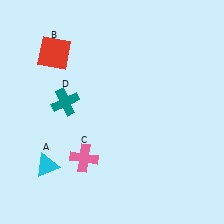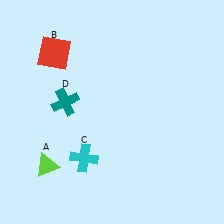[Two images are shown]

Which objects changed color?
A changed from cyan to lime. C changed from pink to cyan.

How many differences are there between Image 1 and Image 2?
There are 2 differences between the two images.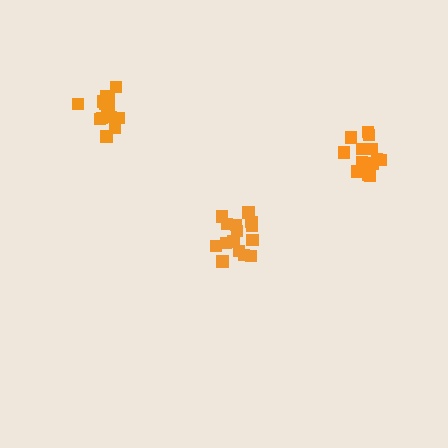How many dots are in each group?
Group 1: 15 dots, Group 2: 14 dots, Group 3: 16 dots (45 total).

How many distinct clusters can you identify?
There are 3 distinct clusters.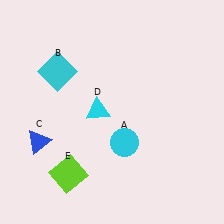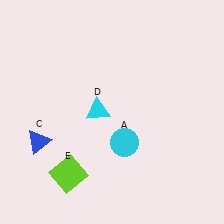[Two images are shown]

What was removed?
The cyan square (B) was removed in Image 2.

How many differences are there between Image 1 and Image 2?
There is 1 difference between the two images.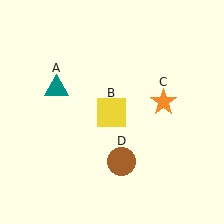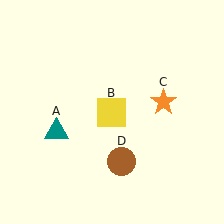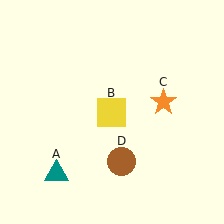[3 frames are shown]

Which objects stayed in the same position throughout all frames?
Yellow square (object B) and orange star (object C) and brown circle (object D) remained stationary.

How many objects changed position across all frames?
1 object changed position: teal triangle (object A).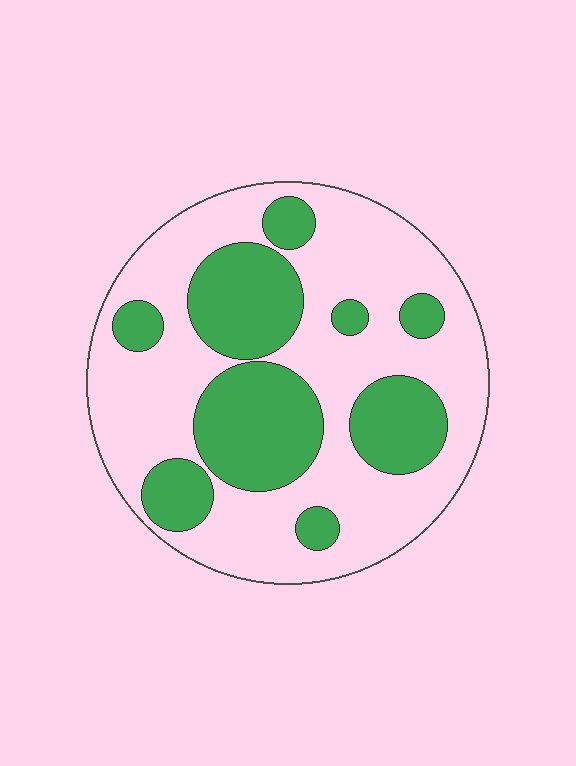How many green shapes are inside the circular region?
9.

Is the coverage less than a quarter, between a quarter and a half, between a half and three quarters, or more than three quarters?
Between a quarter and a half.